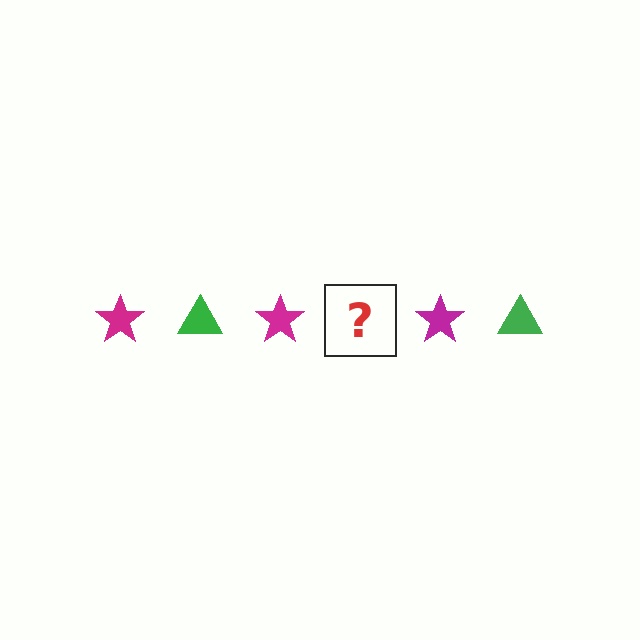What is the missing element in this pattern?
The missing element is a green triangle.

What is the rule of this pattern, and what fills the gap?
The rule is that the pattern alternates between magenta star and green triangle. The gap should be filled with a green triangle.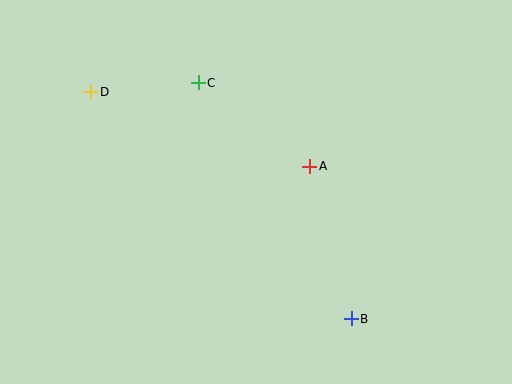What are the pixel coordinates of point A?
Point A is at (310, 166).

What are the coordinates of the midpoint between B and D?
The midpoint between B and D is at (221, 205).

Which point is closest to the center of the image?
Point A at (310, 166) is closest to the center.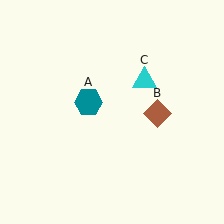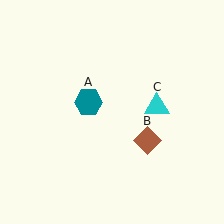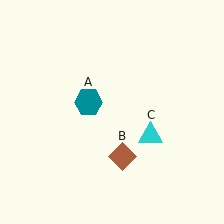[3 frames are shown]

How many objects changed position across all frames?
2 objects changed position: brown diamond (object B), cyan triangle (object C).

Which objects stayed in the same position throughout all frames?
Teal hexagon (object A) remained stationary.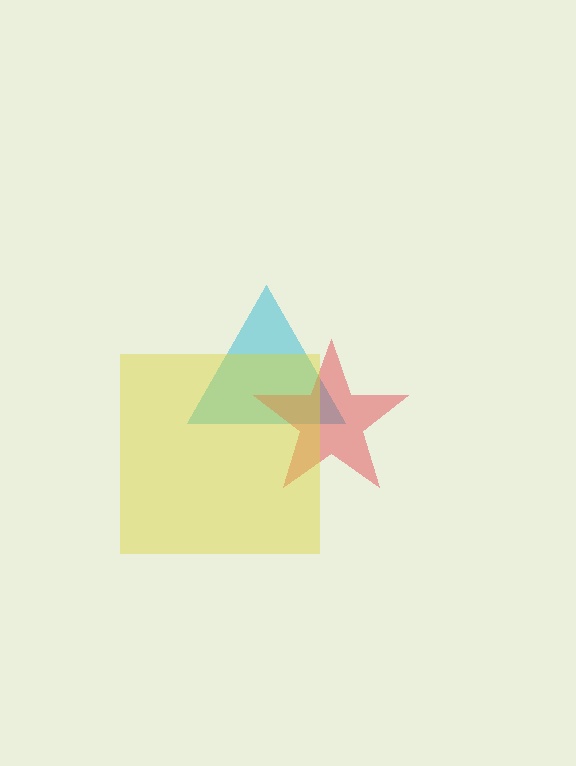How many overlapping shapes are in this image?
There are 3 overlapping shapes in the image.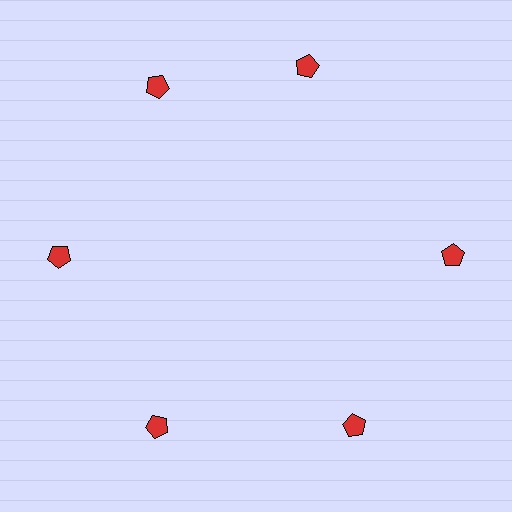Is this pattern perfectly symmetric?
No. The 6 red pentagons are arranged in a ring, but one element near the 1 o'clock position is rotated out of alignment along the ring, breaking the 6-fold rotational symmetry.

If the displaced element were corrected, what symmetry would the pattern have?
It would have 6-fold rotational symmetry — the pattern would map onto itself every 60 degrees.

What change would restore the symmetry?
The symmetry would be restored by rotating it back into even spacing with its neighbors so that all 6 pentagons sit at equal angles and equal distance from the center.